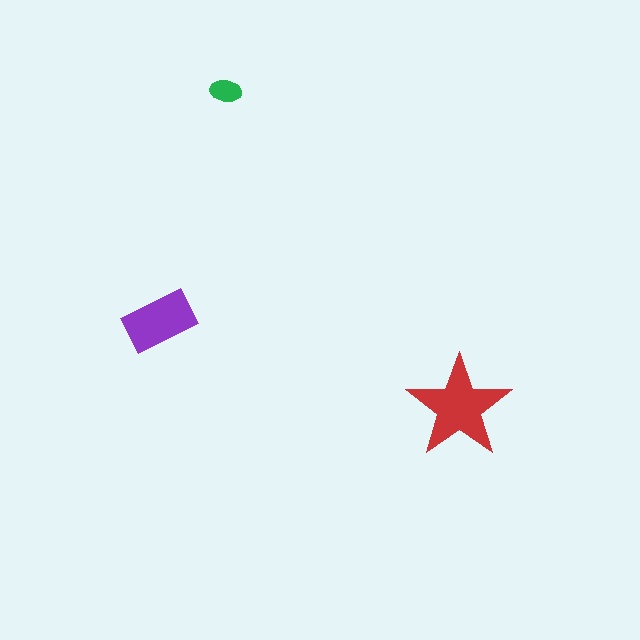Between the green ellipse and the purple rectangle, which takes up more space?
The purple rectangle.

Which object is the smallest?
The green ellipse.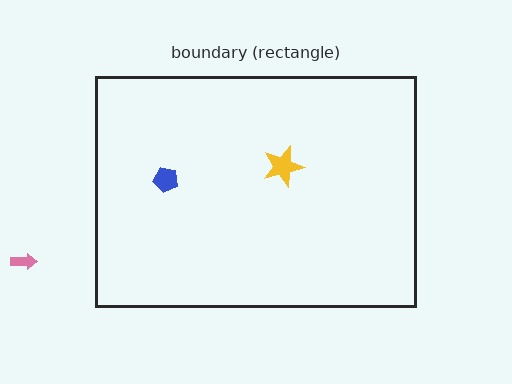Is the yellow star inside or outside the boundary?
Inside.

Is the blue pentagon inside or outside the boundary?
Inside.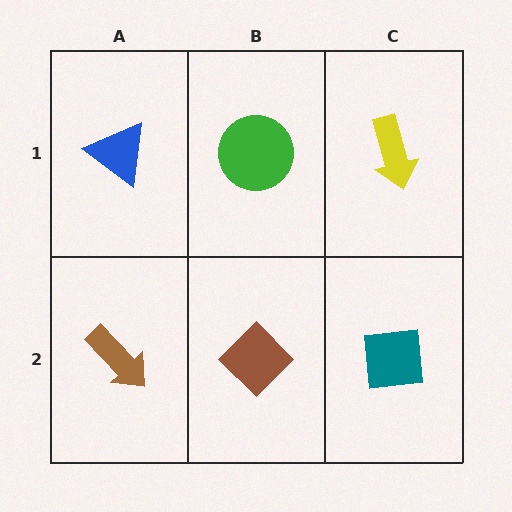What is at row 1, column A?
A blue triangle.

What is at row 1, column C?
A yellow arrow.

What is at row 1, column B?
A green circle.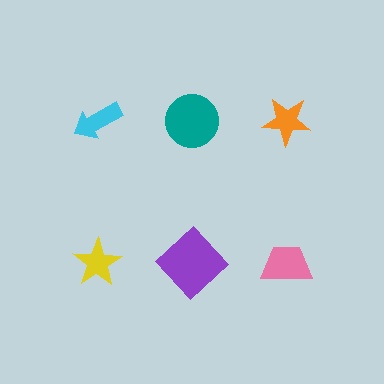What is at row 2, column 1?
A yellow star.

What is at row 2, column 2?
A purple diamond.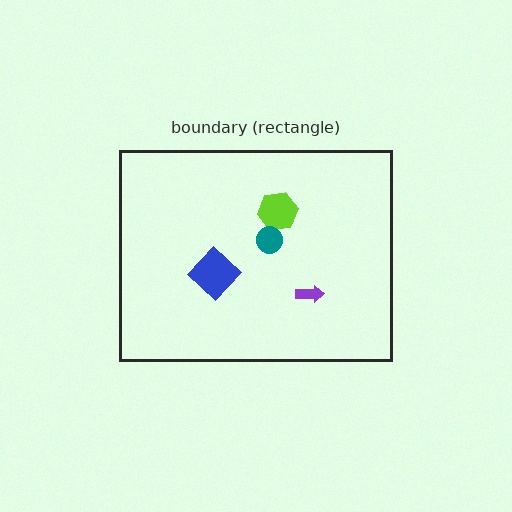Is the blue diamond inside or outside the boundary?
Inside.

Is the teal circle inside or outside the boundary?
Inside.